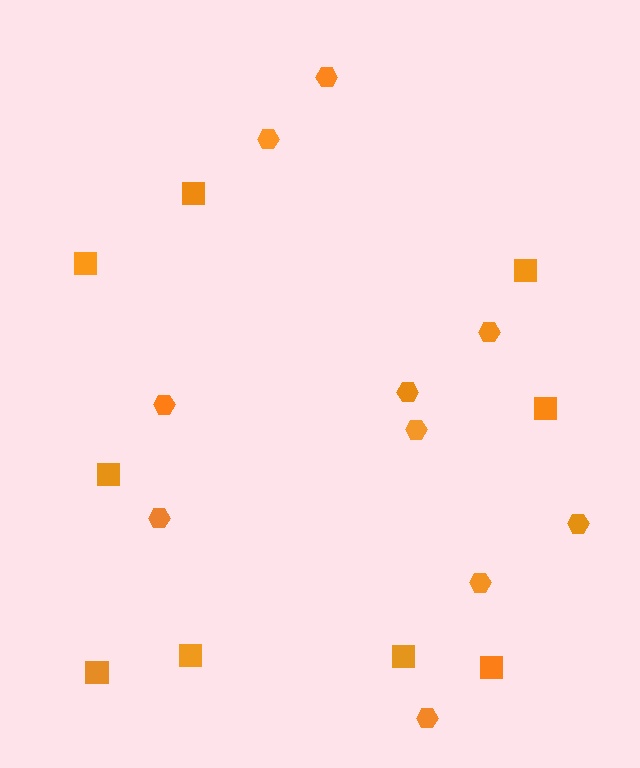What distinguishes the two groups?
There are 2 groups: one group of squares (9) and one group of hexagons (10).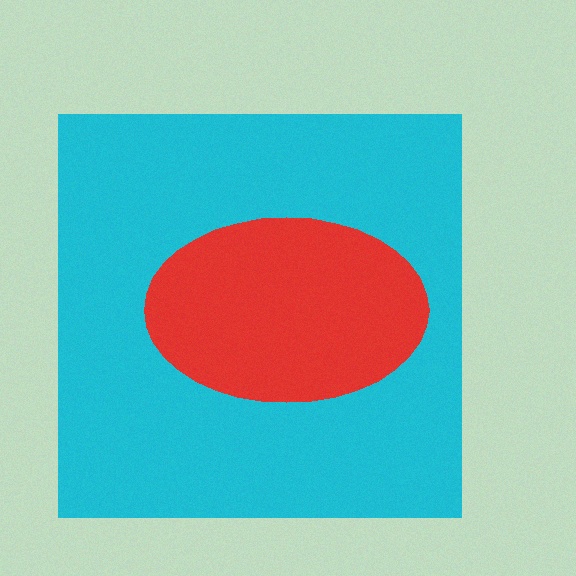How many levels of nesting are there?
2.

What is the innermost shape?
The red ellipse.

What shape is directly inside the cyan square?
The red ellipse.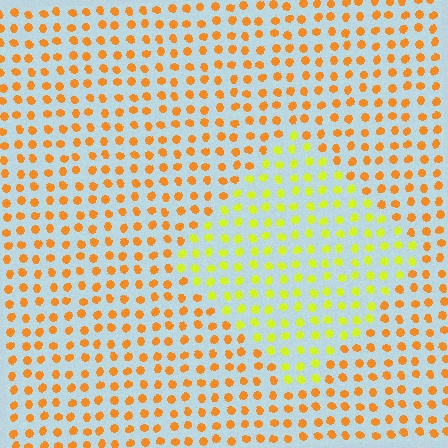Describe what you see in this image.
The image is filled with small orange elements in a uniform arrangement. A diamond-shaped region is visible where the elements are tinted to a slightly different hue, forming a subtle color boundary.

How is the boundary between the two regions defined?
The boundary is defined purely by a slight shift in hue (about 40 degrees). Spacing, size, and orientation are identical on both sides.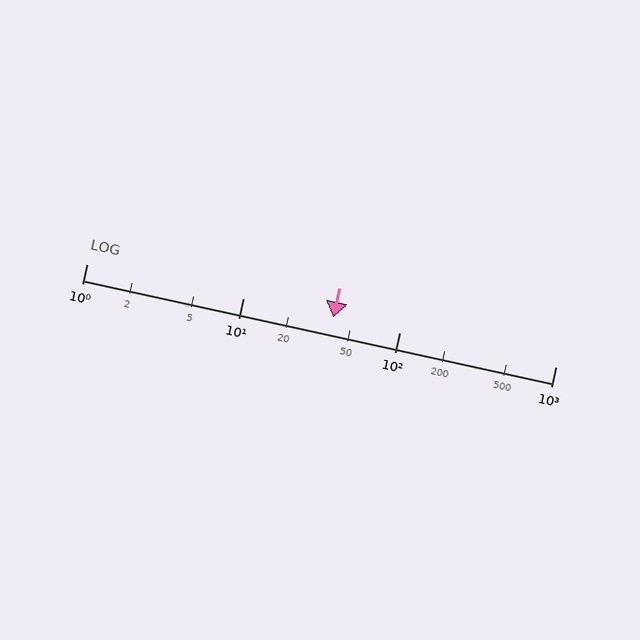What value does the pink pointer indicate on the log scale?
The pointer indicates approximately 38.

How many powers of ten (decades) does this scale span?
The scale spans 3 decades, from 1 to 1000.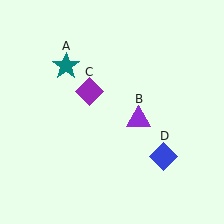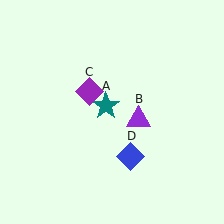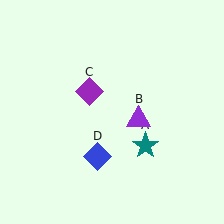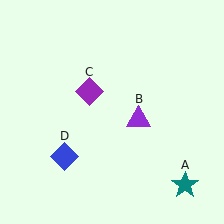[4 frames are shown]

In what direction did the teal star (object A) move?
The teal star (object A) moved down and to the right.